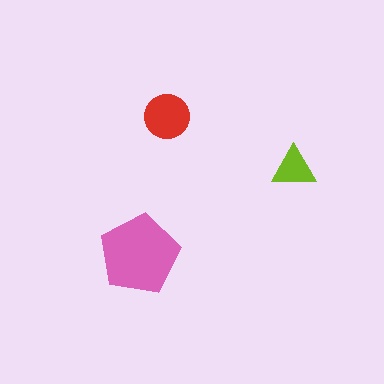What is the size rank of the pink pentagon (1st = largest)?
1st.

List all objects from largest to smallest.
The pink pentagon, the red circle, the lime triangle.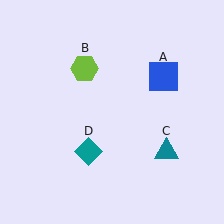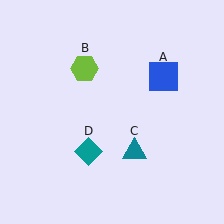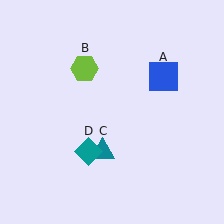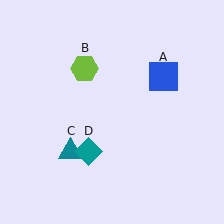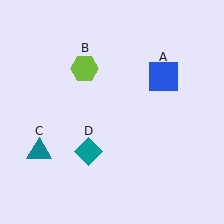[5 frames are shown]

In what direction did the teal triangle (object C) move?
The teal triangle (object C) moved left.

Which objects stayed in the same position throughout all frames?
Blue square (object A) and lime hexagon (object B) and teal diamond (object D) remained stationary.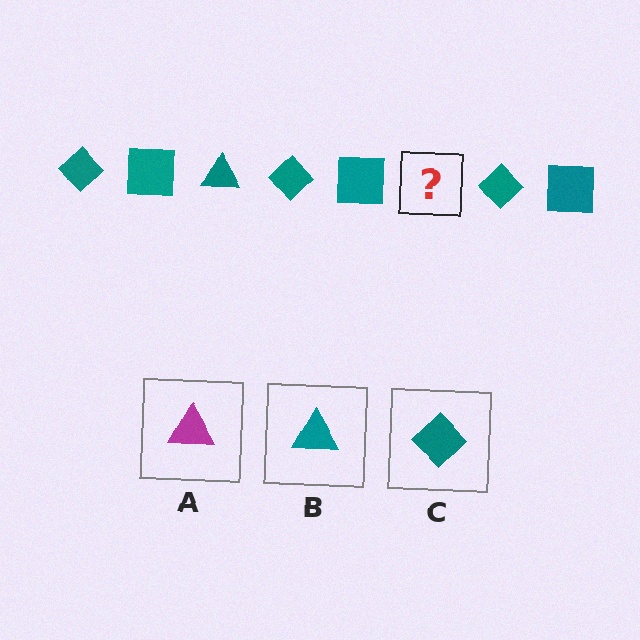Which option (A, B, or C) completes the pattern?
B.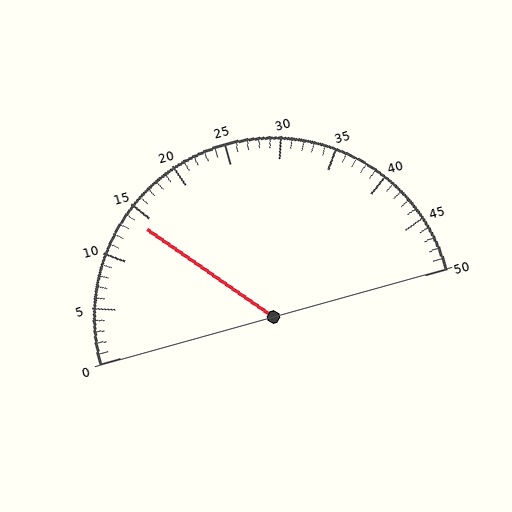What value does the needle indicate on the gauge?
The needle indicates approximately 14.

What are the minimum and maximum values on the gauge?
The gauge ranges from 0 to 50.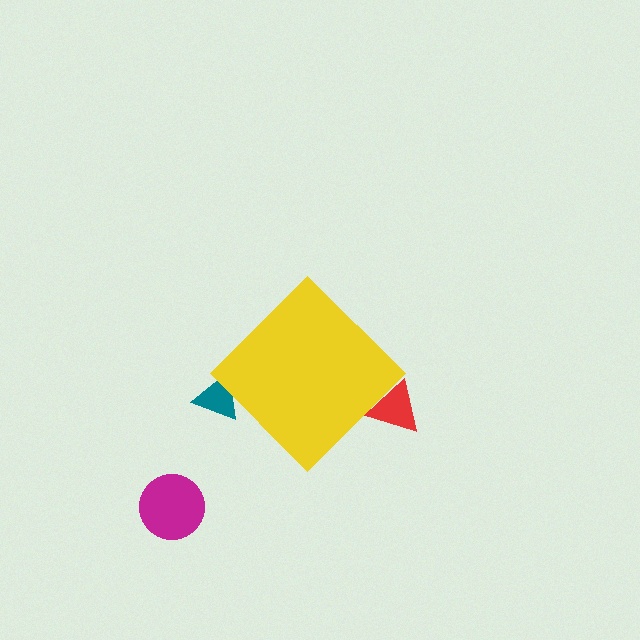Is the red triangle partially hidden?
Yes, the red triangle is partially hidden behind the yellow diamond.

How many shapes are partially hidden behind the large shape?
2 shapes are partially hidden.